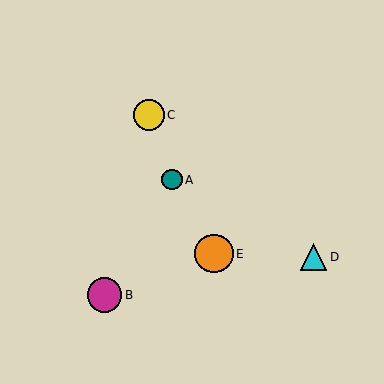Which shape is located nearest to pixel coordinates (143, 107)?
The yellow circle (labeled C) at (149, 115) is nearest to that location.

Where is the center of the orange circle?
The center of the orange circle is at (214, 254).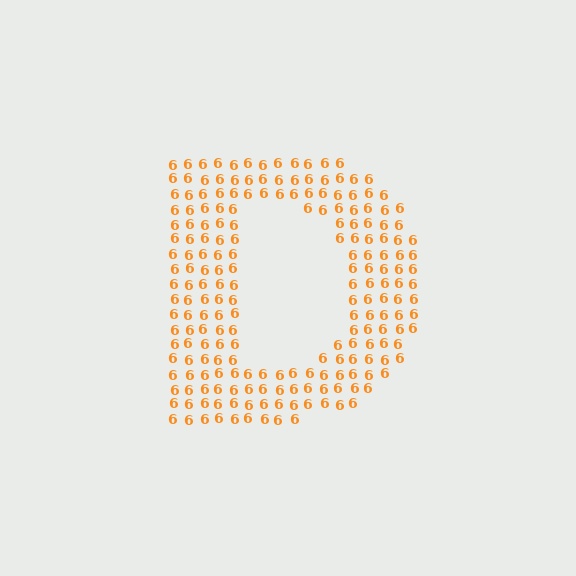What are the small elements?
The small elements are digit 6's.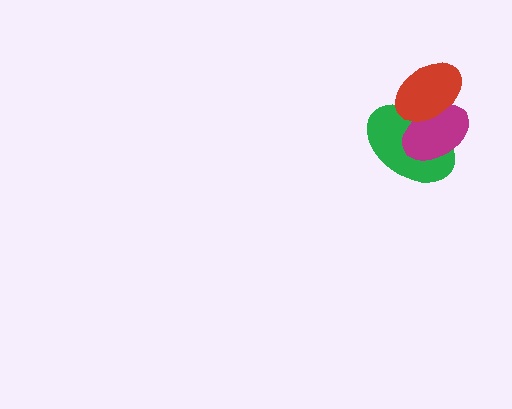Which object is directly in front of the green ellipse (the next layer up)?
The magenta ellipse is directly in front of the green ellipse.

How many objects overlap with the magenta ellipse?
2 objects overlap with the magenta ellipse.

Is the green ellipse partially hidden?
Yes, it is partially covered by another shape.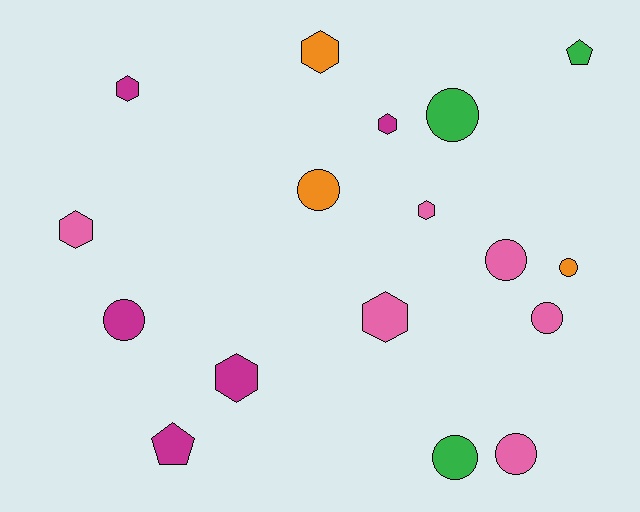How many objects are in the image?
There are 17 objects.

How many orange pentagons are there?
There are no orange pentagons.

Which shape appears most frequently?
Circle, with 8 objects.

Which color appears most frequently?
Pink, with 6 objects.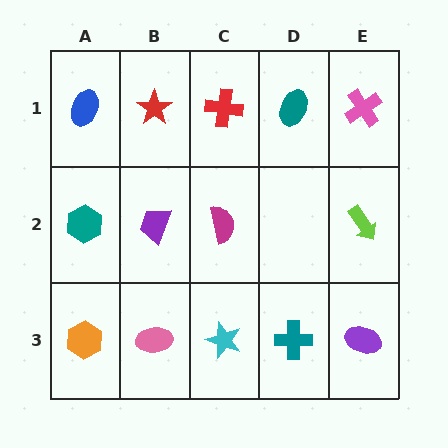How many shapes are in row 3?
5 shapes.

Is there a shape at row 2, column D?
No, that cell is empty.